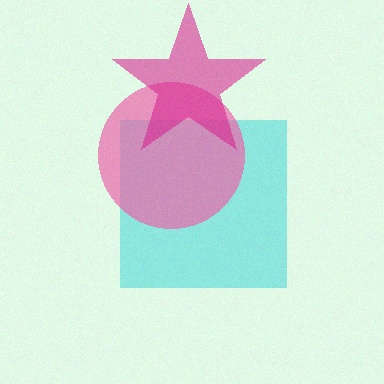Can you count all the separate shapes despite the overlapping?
Yes, there are 3 separate shapes.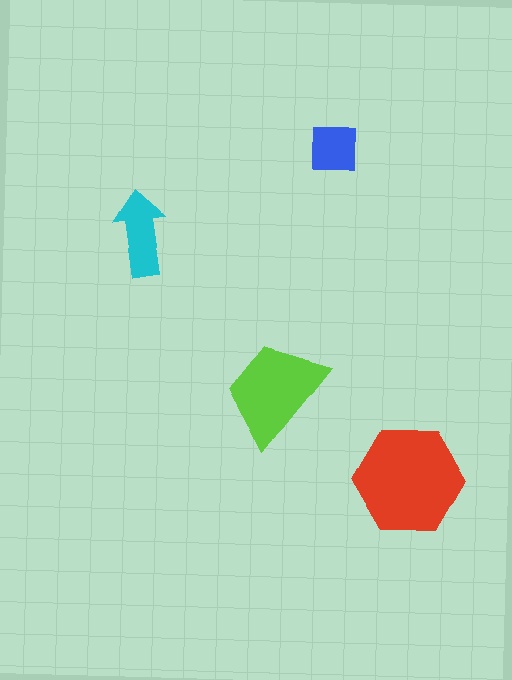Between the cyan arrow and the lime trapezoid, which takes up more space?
The lime trapezoid.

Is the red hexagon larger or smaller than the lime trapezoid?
Larger.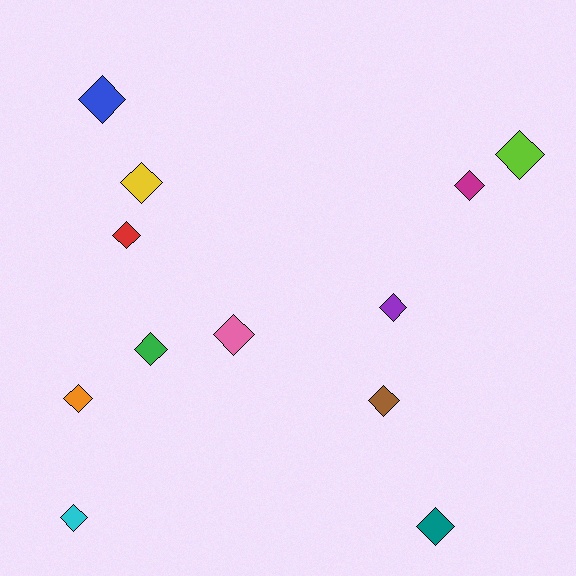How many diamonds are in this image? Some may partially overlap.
There are 12 diamonds.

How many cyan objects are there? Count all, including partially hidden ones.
There is 1 cyan object.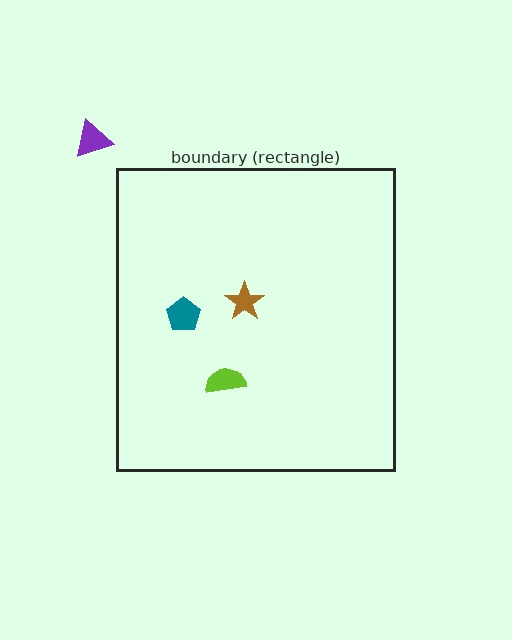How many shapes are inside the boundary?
3 inside, 1 outside.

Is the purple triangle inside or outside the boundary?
Outside.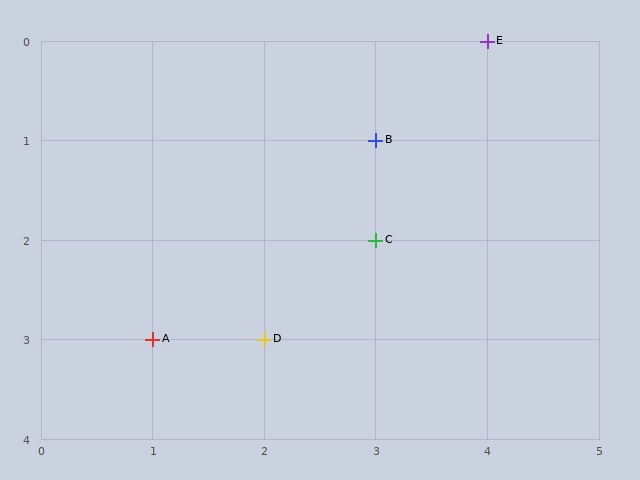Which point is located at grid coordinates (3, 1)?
Point B is at (3, 1).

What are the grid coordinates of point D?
Point D is at grid coordinates (2, 3).